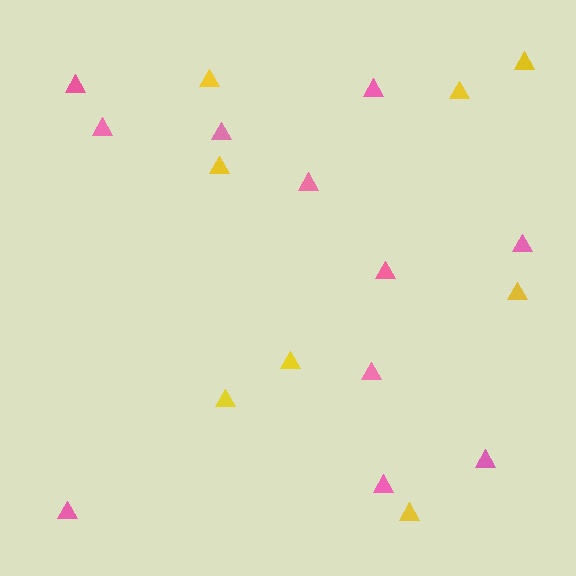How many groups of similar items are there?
There are 2 groups: one group of pink triangles (11) and one group of yellow triangles (8).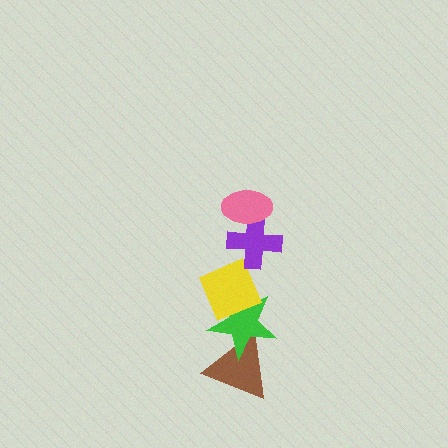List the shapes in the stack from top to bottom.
From top to bottom: the pink ellipse, the purple cross, the yellow diamond, the green star, the brown triangle.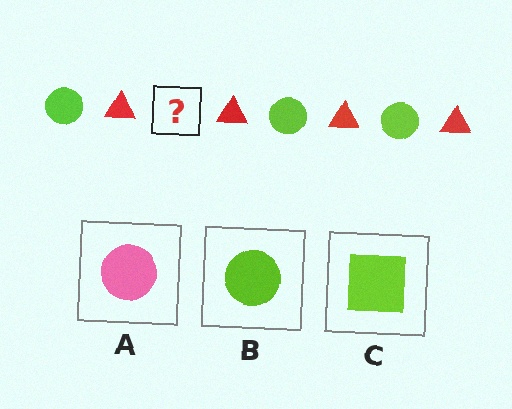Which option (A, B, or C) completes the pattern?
B.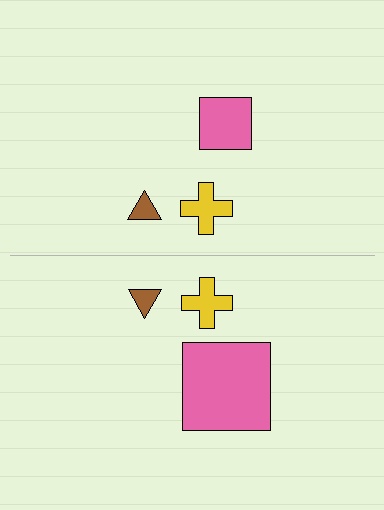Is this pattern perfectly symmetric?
No, the pattern is not perfectly symmetric. The pink square on the bottom side has a different size than its mirror counterpart.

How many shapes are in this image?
There are 6 shapes in this image.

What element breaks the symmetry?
The pink square on the bottom side has a different size than its mirror counterpart.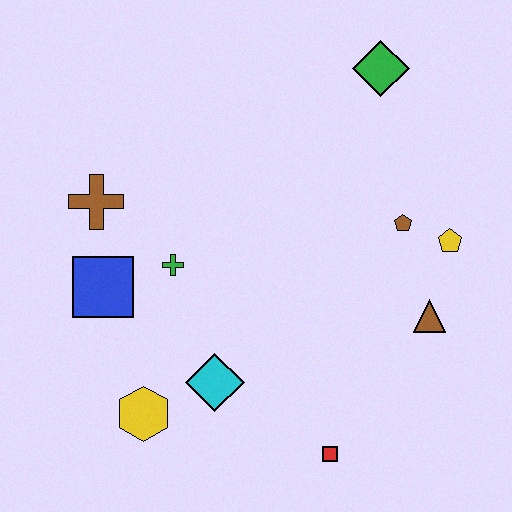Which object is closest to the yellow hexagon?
The cyan diamond is closest to the yellow hexagon.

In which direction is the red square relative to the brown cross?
The red square is below the brown cross.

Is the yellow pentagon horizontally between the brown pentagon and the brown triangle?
No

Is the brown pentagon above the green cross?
Yes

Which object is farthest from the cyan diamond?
The green diamond is farthest from the cyan diamond.